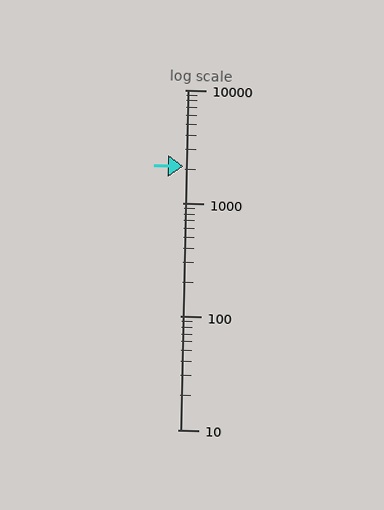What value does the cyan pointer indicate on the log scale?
The pointer indicates approximately 2100.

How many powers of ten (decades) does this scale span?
The scale spans 3 decades, from 10 to 10000.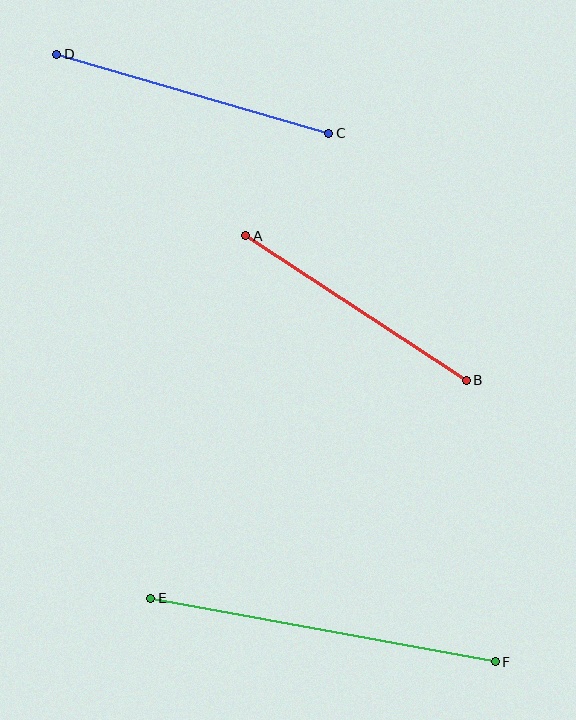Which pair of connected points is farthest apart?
Points E and F are farthest apart.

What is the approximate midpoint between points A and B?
The midpoint is at approximately (356, 308) pixels.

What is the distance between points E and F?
The distance is approximately 350 pixels.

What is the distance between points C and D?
The distance is approximately 283 pixels.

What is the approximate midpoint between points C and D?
The midpoint is at approximately (193, 94) pixels.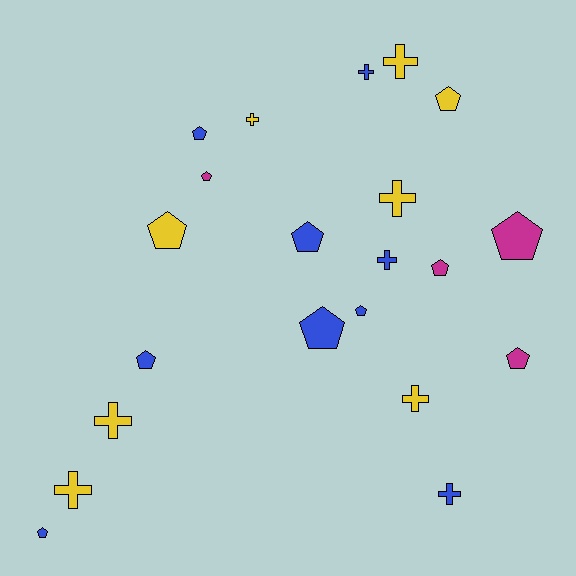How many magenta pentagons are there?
There are 4 magenta pentagons.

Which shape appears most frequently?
Pentagon, with 12 objects.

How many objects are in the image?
There are 21 objects.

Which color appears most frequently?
Blue, with 9 objects.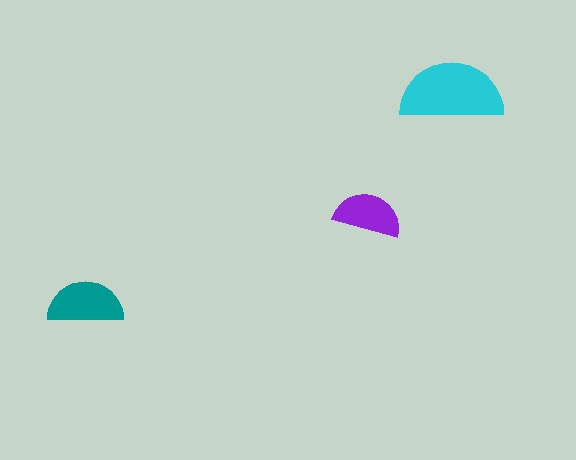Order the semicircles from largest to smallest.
the cyan one, the teal one, the purple one.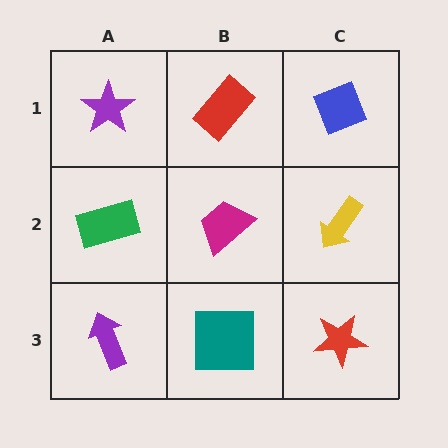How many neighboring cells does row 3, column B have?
3.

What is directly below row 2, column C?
A red star.